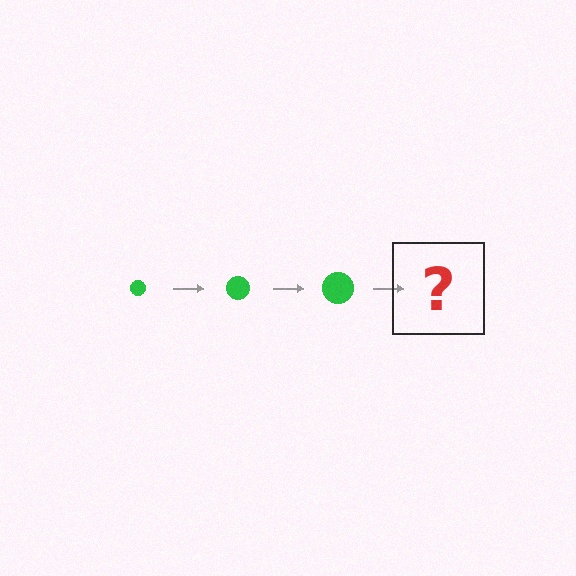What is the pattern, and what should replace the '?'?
The pattern is that the circle gets progressively larger each step. The '?' should be a green circle, larger than the previous one.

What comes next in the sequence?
The next element should be a green circle, larger than the previous one.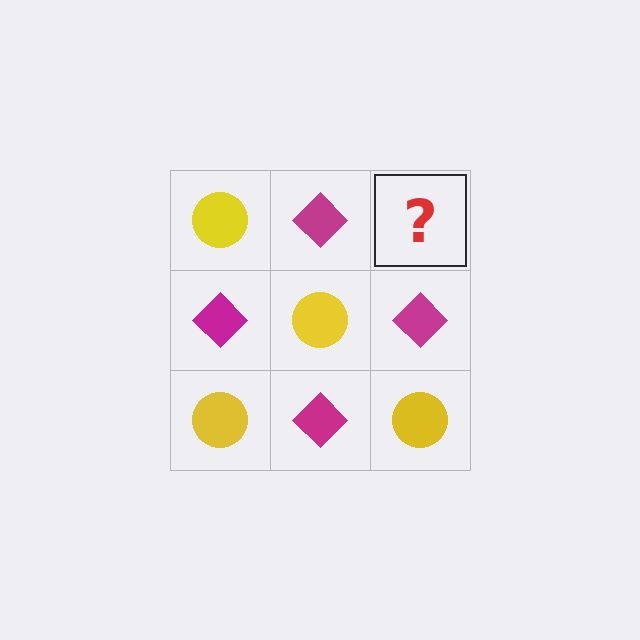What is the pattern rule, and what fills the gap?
The rule is that it alternates yellow circle and magenta diamond in a checkerboard pattern. The gap should be filled with a yellow circle.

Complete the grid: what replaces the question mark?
The question mark should be replaced with a yellow circle.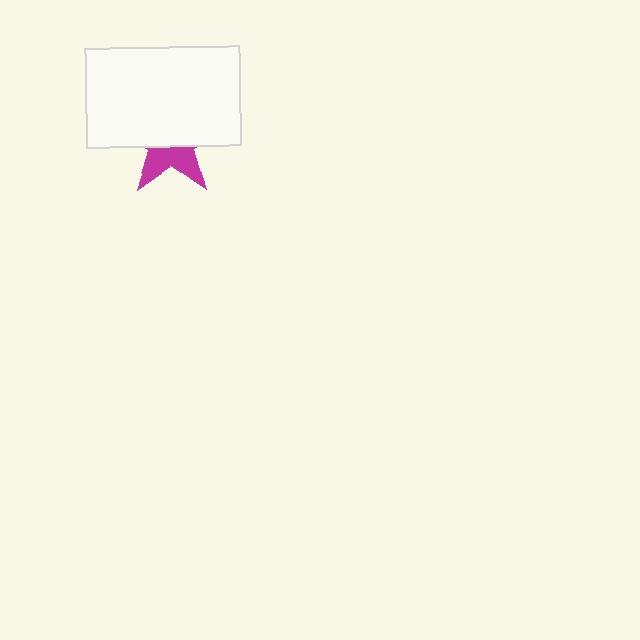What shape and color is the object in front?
The object in front is a white rectangle.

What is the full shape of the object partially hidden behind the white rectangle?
The partially hidden object is a magenta star.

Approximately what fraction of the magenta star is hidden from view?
Roughly 61% of the magenta star is hidden behind the white rectangle.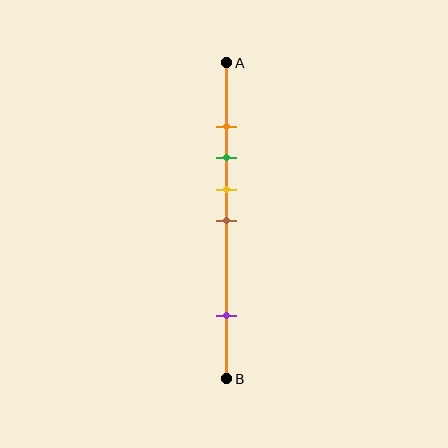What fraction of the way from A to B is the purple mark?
The purple mark is approximately 80% (0.8) of the way from A to B.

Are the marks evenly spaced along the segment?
No, the marks are not evenly spaced.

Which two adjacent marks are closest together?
The orange and green marks are the closest adjacent pair.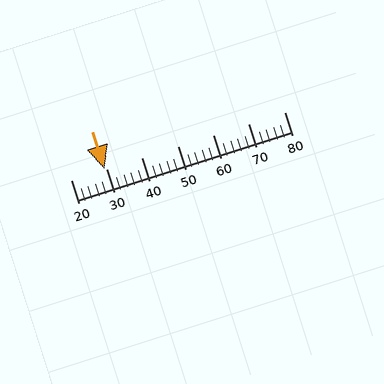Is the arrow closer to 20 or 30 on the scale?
The arrow is closer to 30.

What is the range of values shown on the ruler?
The ruler shows values from 20 to 80.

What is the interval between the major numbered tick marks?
The major tick marks are spaced 10 units apart.